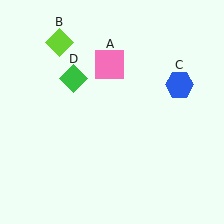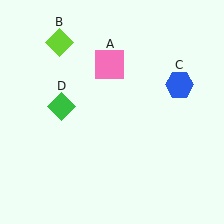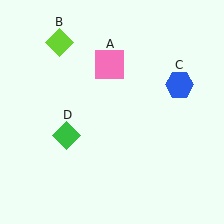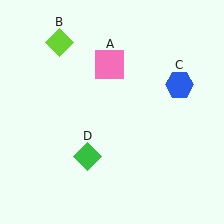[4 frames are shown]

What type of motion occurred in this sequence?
The green diamond (object D) rotated counterclockwise around the center of the scene.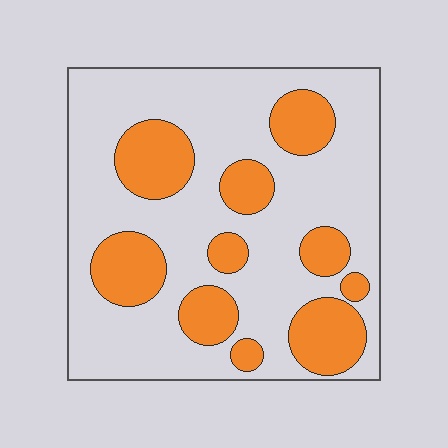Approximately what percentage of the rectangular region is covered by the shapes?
Approximately 30%.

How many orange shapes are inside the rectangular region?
10.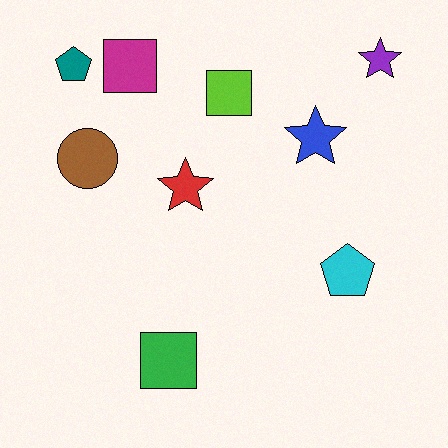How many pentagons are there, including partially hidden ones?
There are 2 pentagons.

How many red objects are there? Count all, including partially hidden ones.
There is 1 red object.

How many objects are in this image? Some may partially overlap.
There are 9 objects.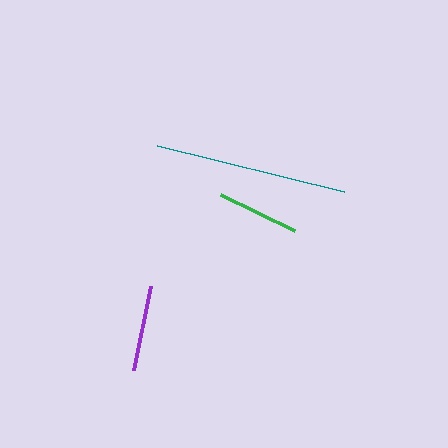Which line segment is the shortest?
The green line is the shortest at approximately 82 pixels.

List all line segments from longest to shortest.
From longest to shortest: teal, purple, green.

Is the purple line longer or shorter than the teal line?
The teal line is longer than the purple line.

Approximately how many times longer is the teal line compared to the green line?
The teal line is approximately 2.4 times the length of the green line.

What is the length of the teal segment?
The teal segment is approximately 192 pixels long.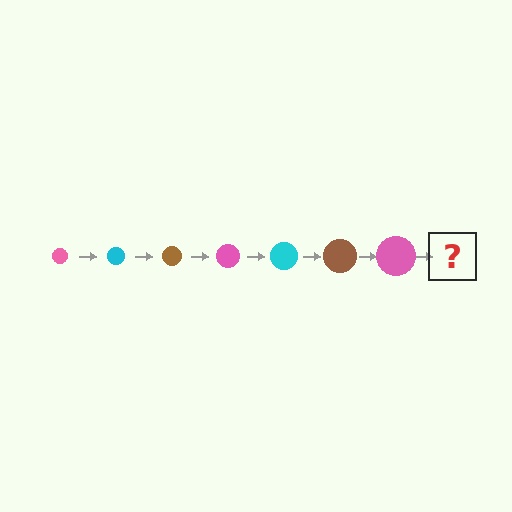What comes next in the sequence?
The next element should be a cyan circle, larger than the previous one.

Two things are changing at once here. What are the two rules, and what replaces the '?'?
The two rules are that the circle grows larger each step and the color cycles through pink, cyan, and brown. The '?' should be a cyan circle, larger than the previous one.